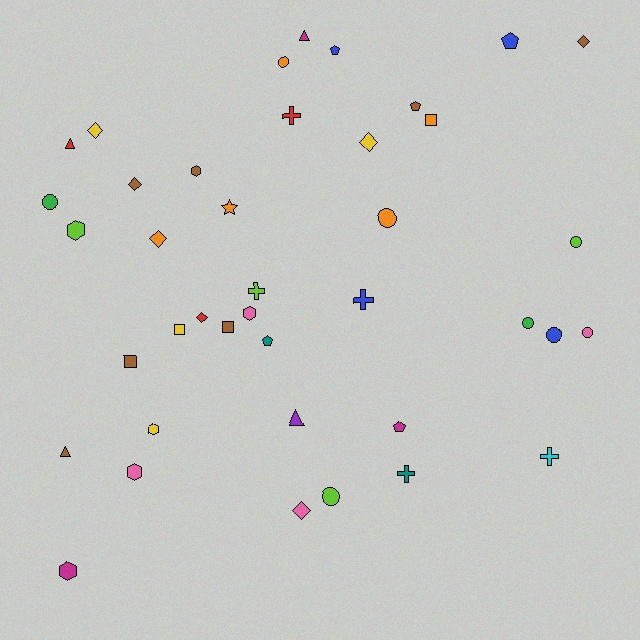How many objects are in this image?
There are 40 objects.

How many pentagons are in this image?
There are 5 pentagons.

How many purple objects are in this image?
There is 1 purple object.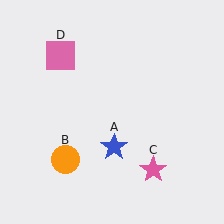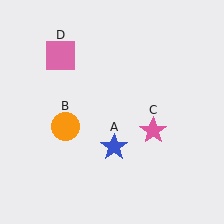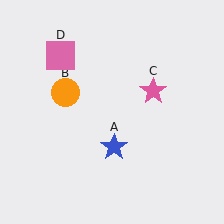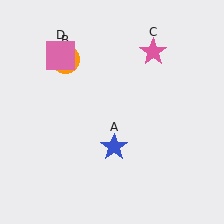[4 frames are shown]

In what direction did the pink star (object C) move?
The pink star (object C) moved up.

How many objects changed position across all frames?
2 objects changed position: orange circle (object B), pink star (object C).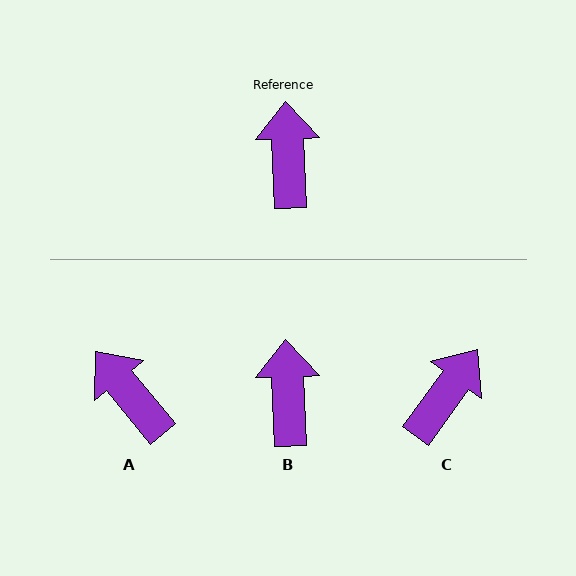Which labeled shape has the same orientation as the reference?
B.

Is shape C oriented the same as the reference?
No, it is off by about 38 degrees.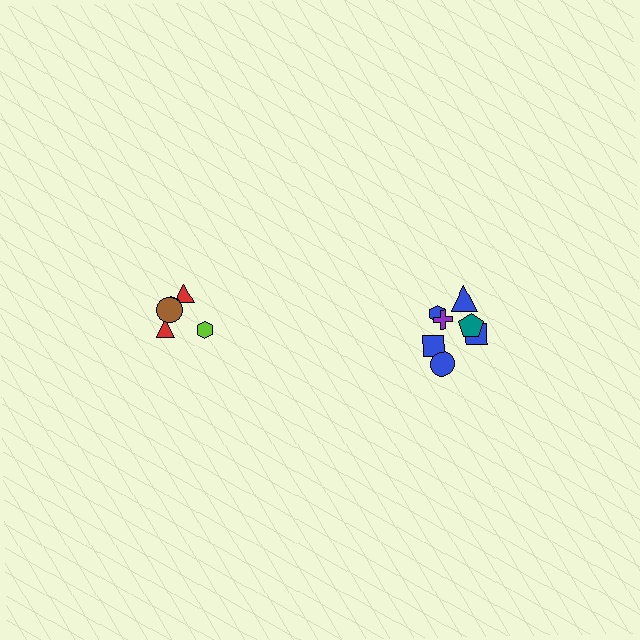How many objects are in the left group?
There are 5 objects.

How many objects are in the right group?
There are 7 objects.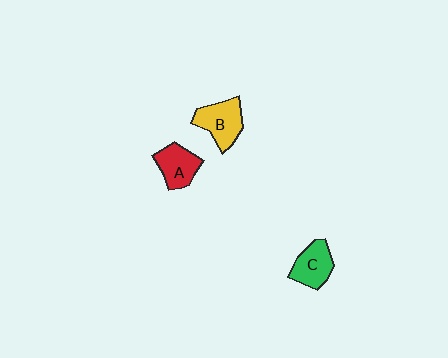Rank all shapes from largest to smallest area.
From largest to smallest: B (yellow), C (green), A (red).